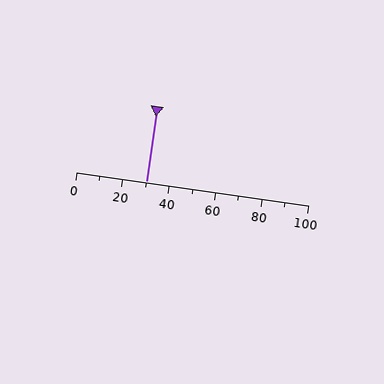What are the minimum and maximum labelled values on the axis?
The axis runs from 0 to 100.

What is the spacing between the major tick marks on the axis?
The major ticks are spaced 20 apart.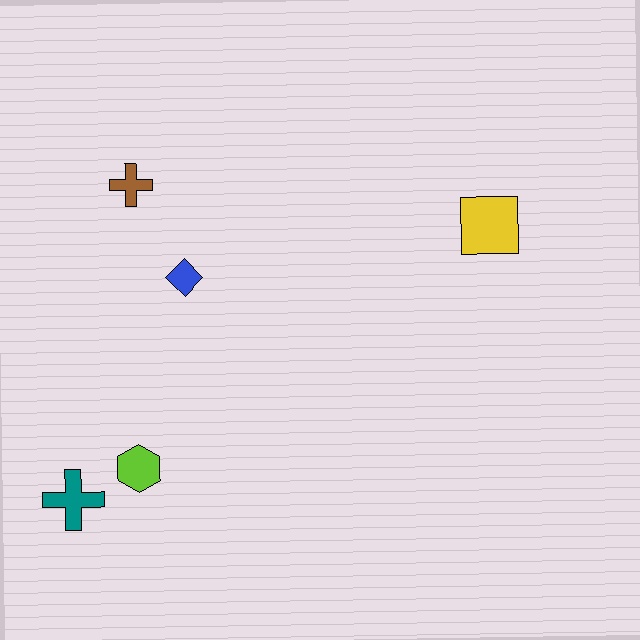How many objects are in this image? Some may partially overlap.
There are 5 objects.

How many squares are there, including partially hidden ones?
There is 1 square.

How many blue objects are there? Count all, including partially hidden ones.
There is 1 blue object.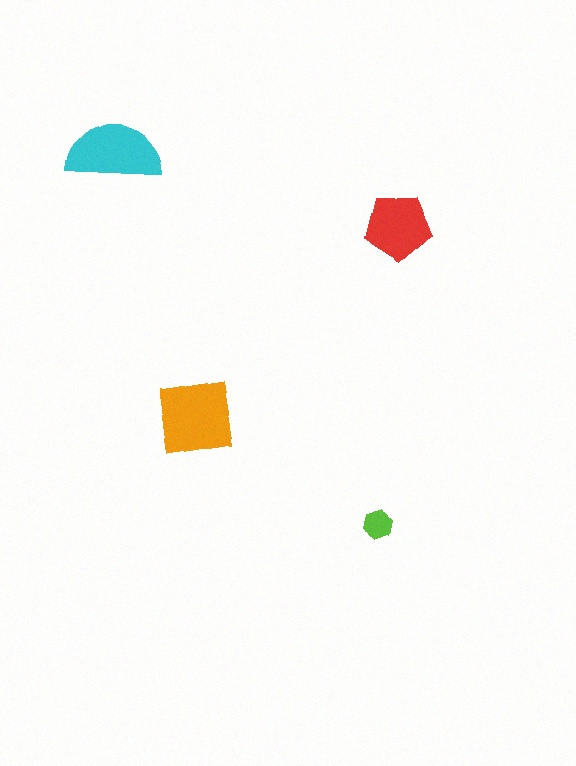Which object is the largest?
The orange square.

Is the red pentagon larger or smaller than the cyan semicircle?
Smaller.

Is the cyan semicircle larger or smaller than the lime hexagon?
Larger.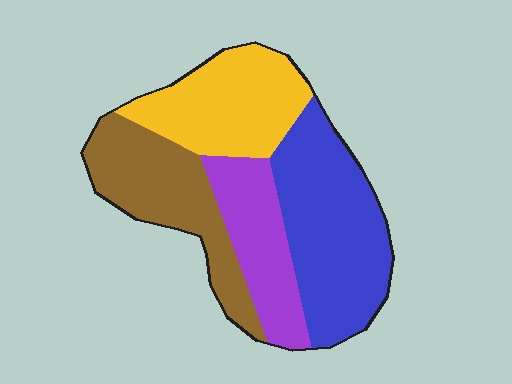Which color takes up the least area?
Purple, at roughly 20%.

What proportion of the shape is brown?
Brown takes up between a sixth and a third of the shape.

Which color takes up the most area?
Blue, at roughly 35%.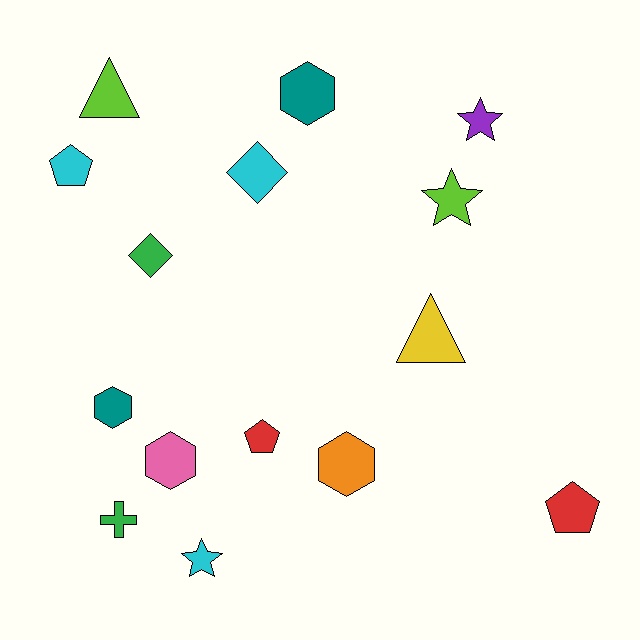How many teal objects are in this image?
There are 2 teal objects.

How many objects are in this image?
There are 15 objects.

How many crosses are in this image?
There is 1 cross.